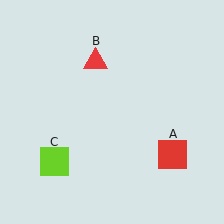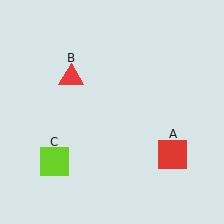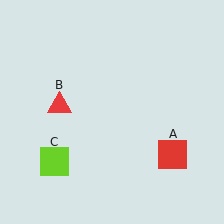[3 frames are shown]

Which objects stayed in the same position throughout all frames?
Red square (object A) and lime square (object C) remained stationary.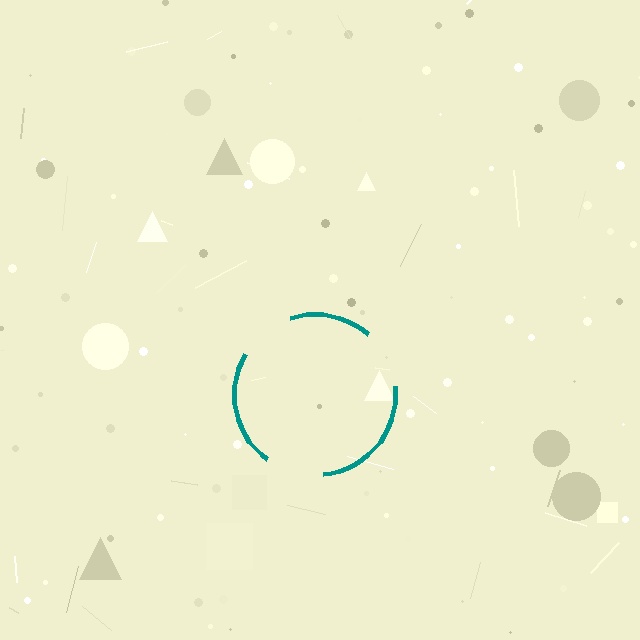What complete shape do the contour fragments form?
The contour fragments form a circle.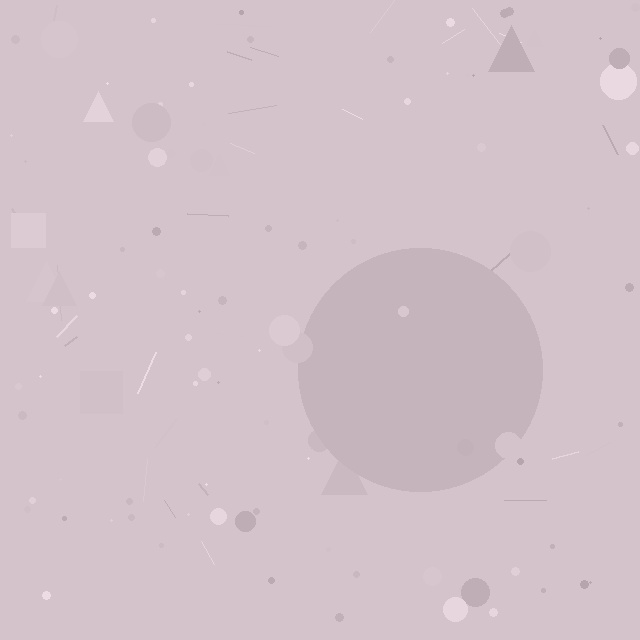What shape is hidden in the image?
A circle is hidden in the image.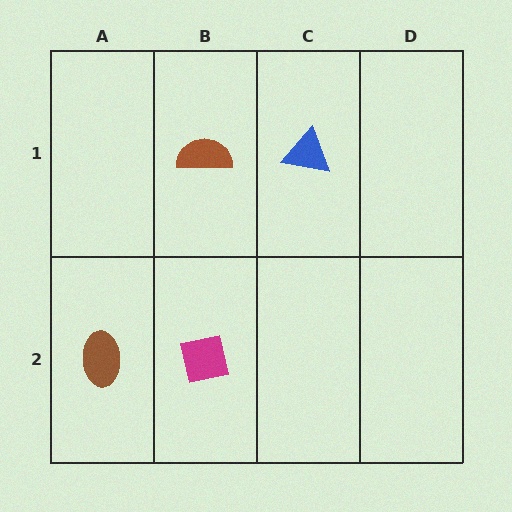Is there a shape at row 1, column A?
No, that cell is empty.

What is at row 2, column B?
A magenta square.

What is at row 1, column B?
A brown semicircle.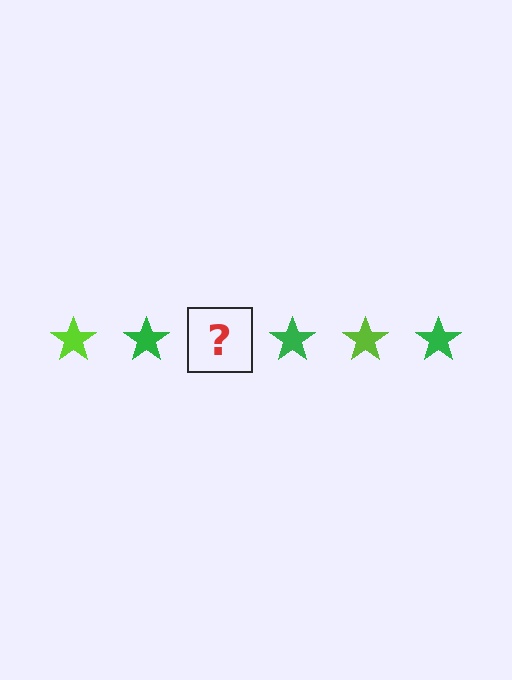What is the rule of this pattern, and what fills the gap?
The rule is that the pattern cycles through lime, green stars. The gap should be filled with a lime star.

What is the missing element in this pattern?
The missing element is a lime star.